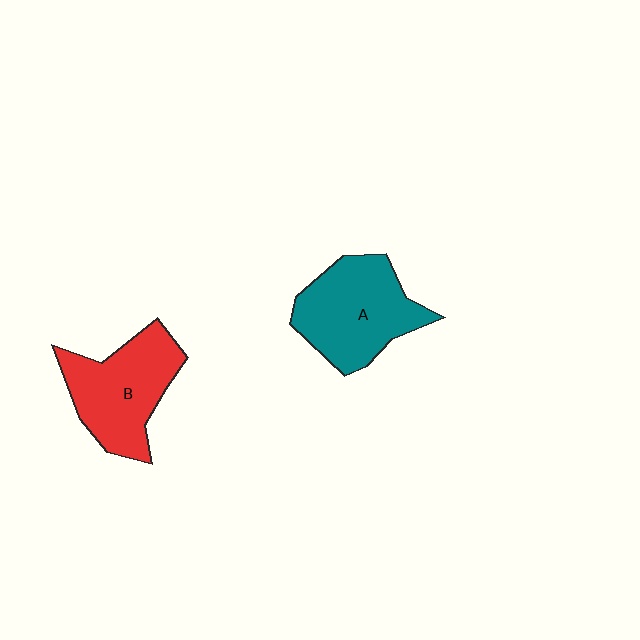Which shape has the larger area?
Shape A (teal).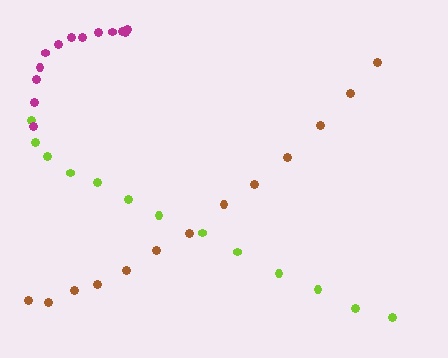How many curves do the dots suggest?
There are 3 distinct paths.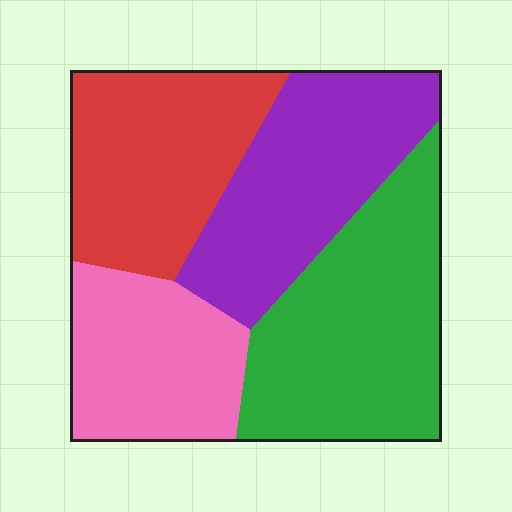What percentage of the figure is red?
Red takes up about one quarter (1/4) of the figure.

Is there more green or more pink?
Green.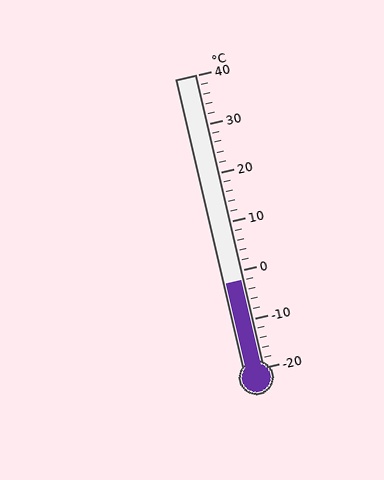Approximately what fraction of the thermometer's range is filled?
The thermometer is filled to approximately 30% of its range.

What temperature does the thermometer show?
The thermometer shows approximately -2°C.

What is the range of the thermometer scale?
The thermometer scale ranges from -20°C to 40°C.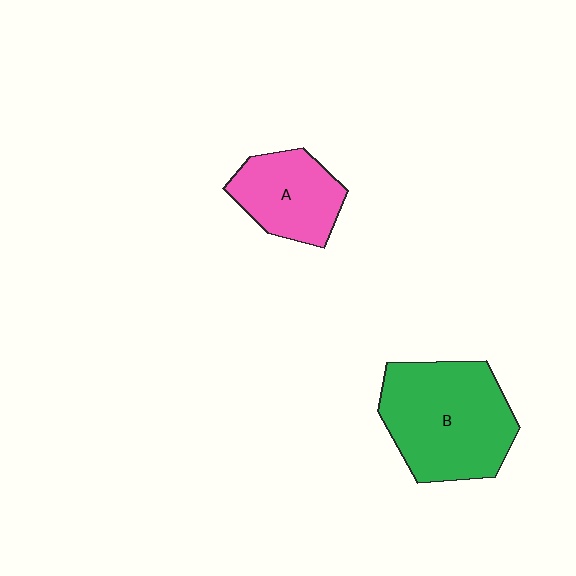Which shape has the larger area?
Shape B (green).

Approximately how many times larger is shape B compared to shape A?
Approximately 1.7 times.